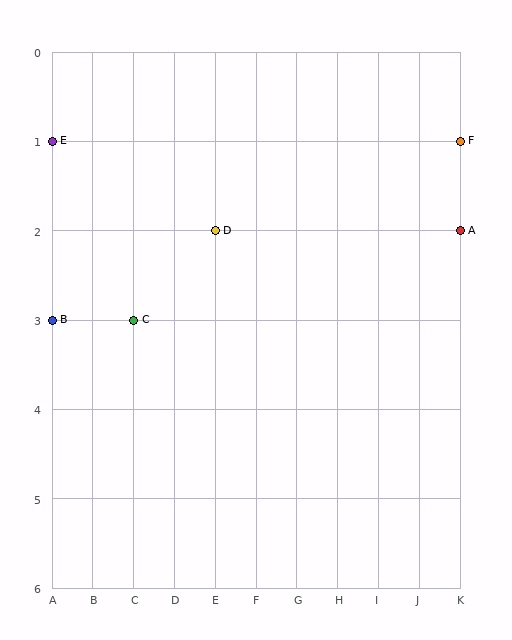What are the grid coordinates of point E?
Point E is at grid coordinates (A, 1).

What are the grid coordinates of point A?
Point A is at grid coordinates (K, 2).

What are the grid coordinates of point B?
Point B is at grid coordinates (A, 3).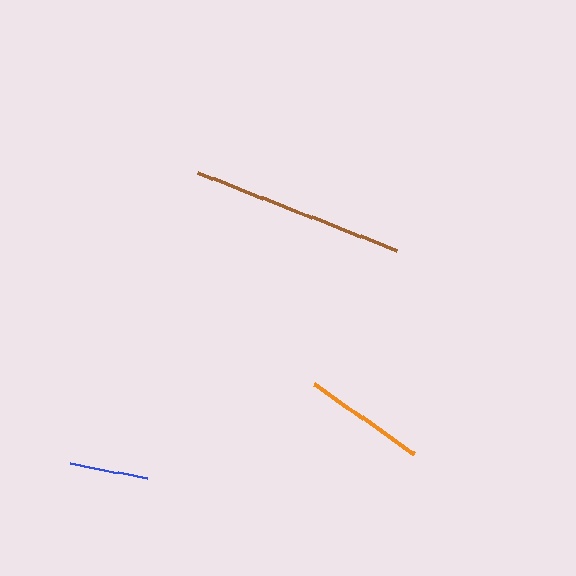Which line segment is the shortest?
The blue line is the shortest at approximately 79 pixels.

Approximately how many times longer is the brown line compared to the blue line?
The brown line is approximately 2.7 times the length of the blue line.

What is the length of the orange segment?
The orange segment is approximately 123 pixels long.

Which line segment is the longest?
The brown line is the longest at approximately 214 pixels.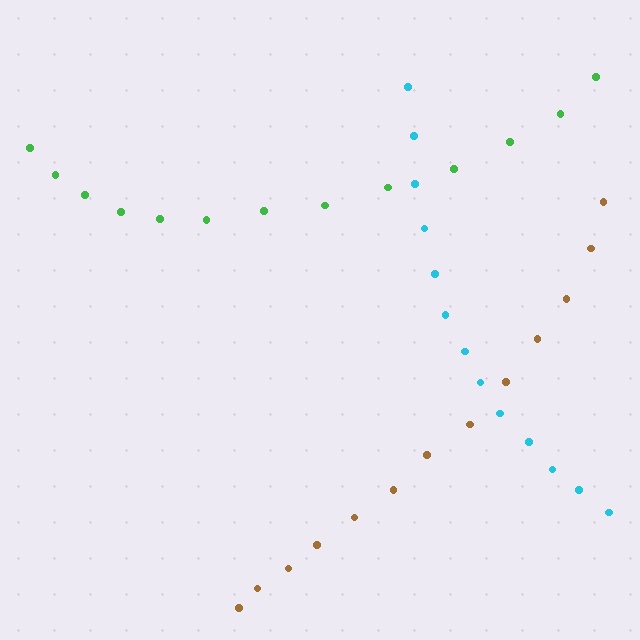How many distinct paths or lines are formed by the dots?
There are 3 distinct paths.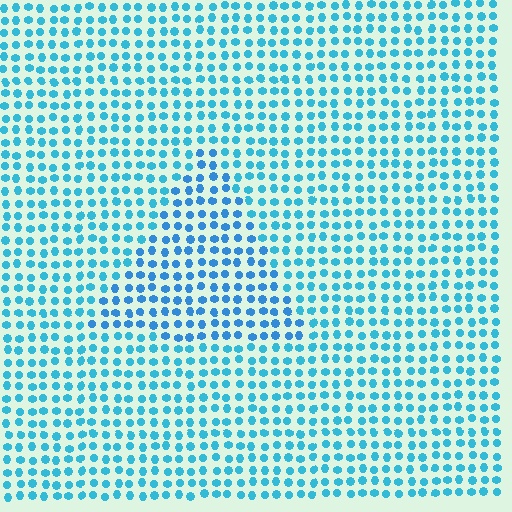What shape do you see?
I see a triangle.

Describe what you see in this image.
The image is filled with small cyan elements in a uniform arrangement. A triangle-shaped region is visible where the elements are tinted to a slightly different hue, forming a subtle color boundary.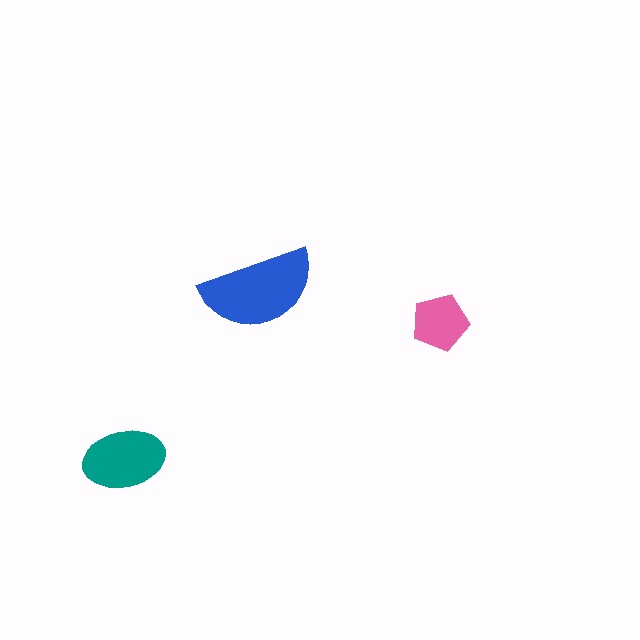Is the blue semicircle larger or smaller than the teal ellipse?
Larger.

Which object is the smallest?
The pink pentagon.